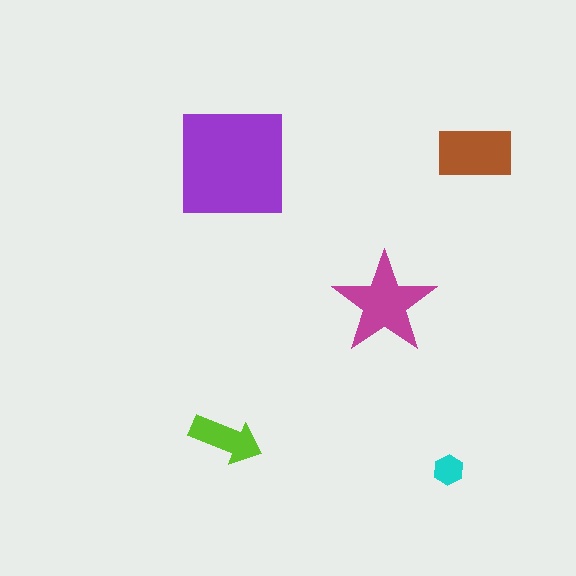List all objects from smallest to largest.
The cyan hexagon, the lime arrow, the brown rectangle, the magenta star, the purple square.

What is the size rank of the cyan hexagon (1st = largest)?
5th.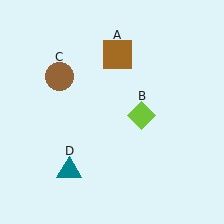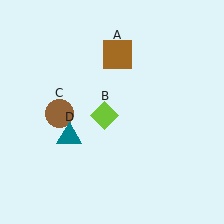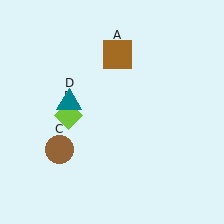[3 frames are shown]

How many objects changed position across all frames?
3 objects changed position: lime diamond (object B), brown circle (object C), teal triangle (object D).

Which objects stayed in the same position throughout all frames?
Brown square (object A) remained stationary.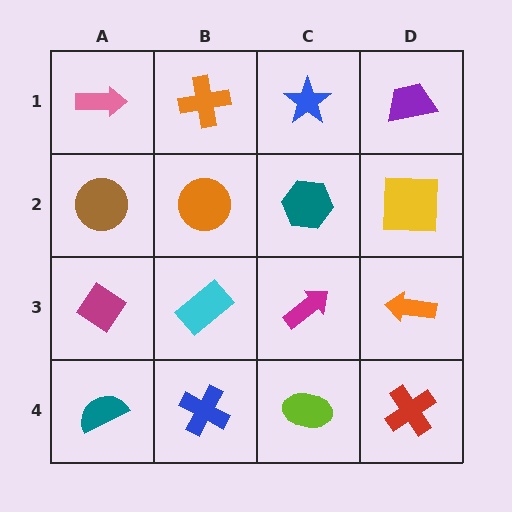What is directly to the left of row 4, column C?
A blue cross.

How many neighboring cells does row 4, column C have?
3.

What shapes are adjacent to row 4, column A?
A magenta diamond (row 3, column A), a blue cross (row 4, column B).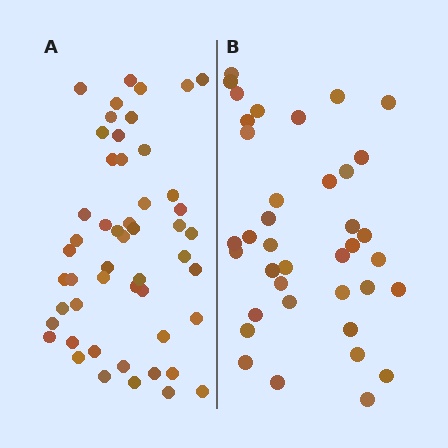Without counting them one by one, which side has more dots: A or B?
Region A (the left region) has more dots.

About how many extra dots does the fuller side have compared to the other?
Region A has approximately 15 more dots than region B.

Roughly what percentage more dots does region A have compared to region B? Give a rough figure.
About 35% more.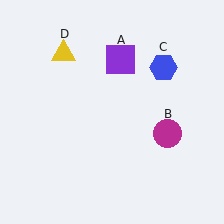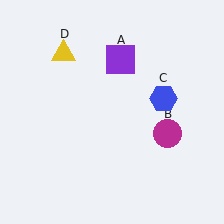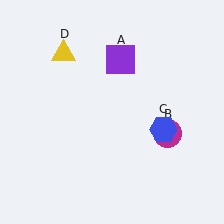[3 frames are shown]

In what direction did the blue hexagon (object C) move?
The blue hexagon (object C) moved down.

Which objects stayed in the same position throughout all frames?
Purple square (object A) and magenta circle (object B) and yellow triangle (object D) remained stationary.